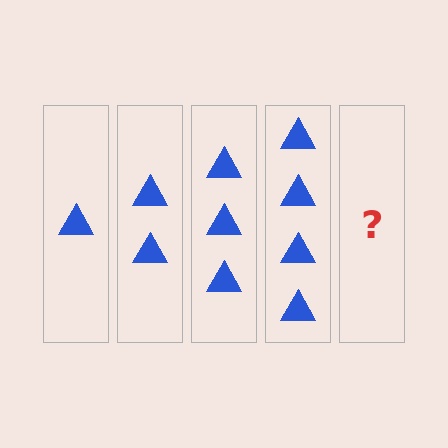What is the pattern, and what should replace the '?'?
The pattern is that each step adds one more triangle. The '?' should be 5 triangles.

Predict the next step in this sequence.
The next step is 5 triangles.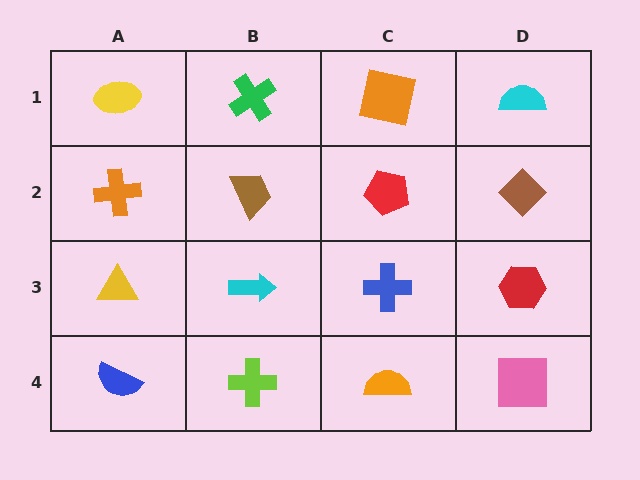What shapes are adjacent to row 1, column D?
A brown diamond (row 2, column D), an orange square (row 1, column C).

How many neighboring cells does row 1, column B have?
3.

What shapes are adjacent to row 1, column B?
A brown trapezoid (row 2, column B), a yellow ellipse (row 1, column A), an orange square (row 1, column C).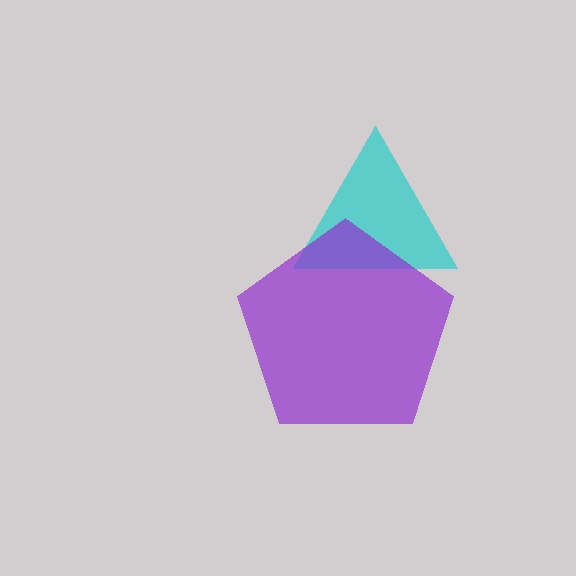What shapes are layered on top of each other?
The layered shapes are: a cyan triangle, a purple pentagon.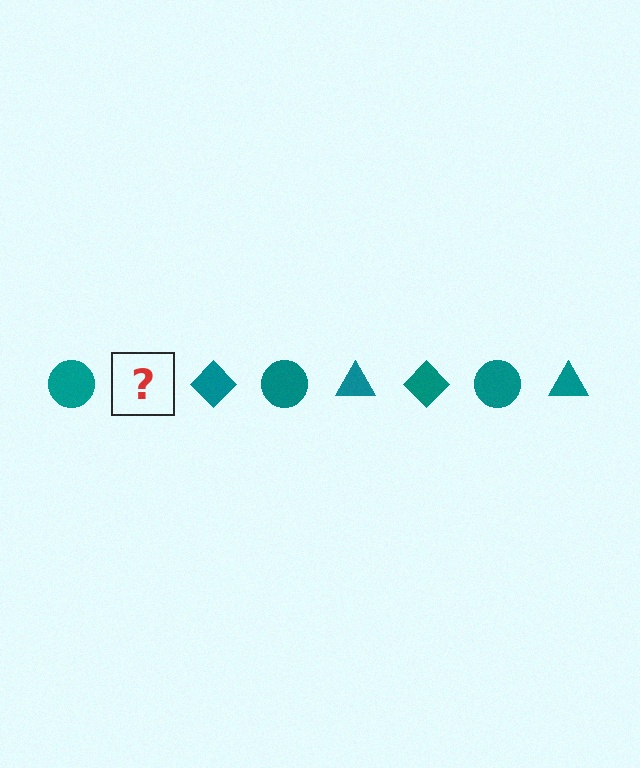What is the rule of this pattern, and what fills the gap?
The rule is that the pattern cycles through circle, triangle, diamond shapes in teal. The gap should be filled with a teal triangle.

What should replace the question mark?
The question mark should be replaced with a teal triangle.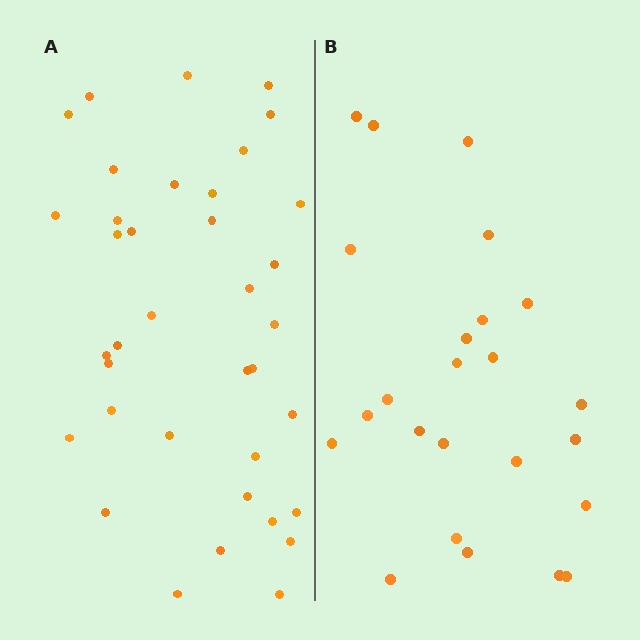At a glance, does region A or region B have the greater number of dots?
Region A (the left region) has more dots.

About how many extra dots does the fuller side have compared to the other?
Region A has approximately 15 more dots than region B.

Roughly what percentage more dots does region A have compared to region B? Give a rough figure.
About 55% more.